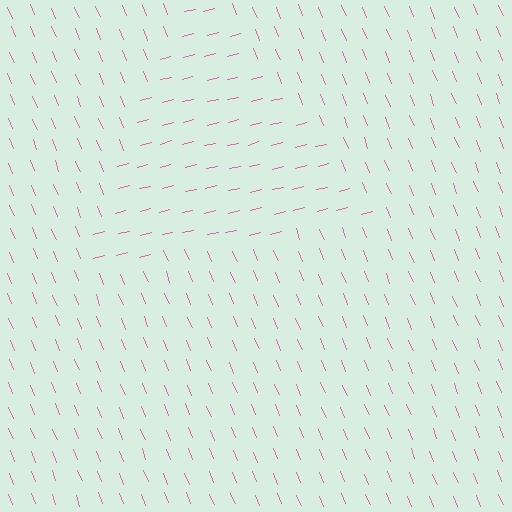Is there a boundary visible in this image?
Yes, there is a texture boundary formed by a change in line orientation.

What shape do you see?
I see a triangle.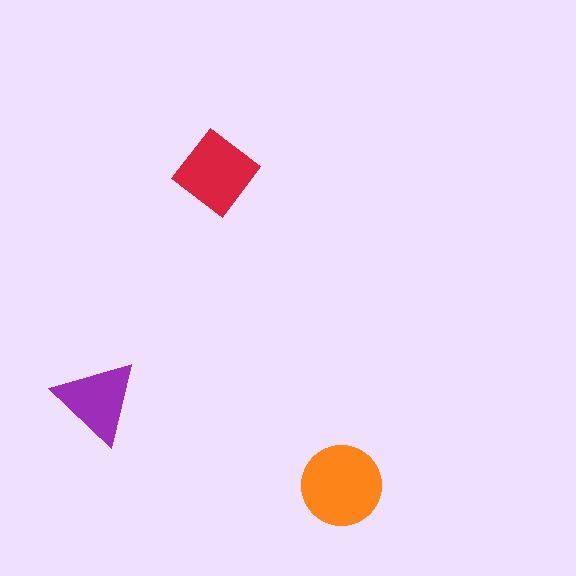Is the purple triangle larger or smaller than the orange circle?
Smaller.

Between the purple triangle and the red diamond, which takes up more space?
The red diamond.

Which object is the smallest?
The purple triangle.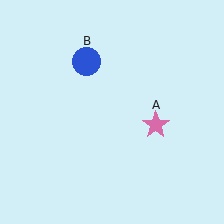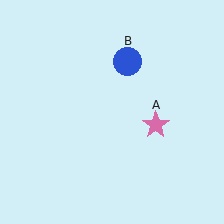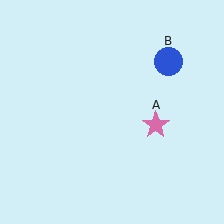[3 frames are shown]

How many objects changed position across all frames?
1 object changed position: blue circle (object B).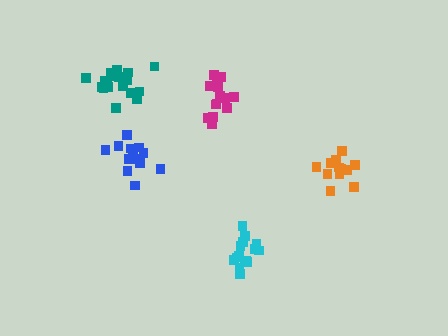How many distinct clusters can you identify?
There are 5 distinct clusters.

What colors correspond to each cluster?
The clusters are colored: orange, magenta, teal, blue, cyan.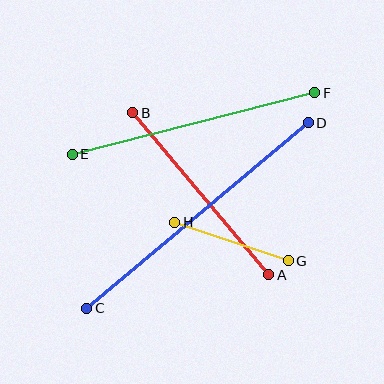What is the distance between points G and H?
The distance is approximately 120 pixels.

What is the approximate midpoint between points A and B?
The midpoint is at approximately (201, 194) pixels.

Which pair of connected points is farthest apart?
Points C and D are farthest apart.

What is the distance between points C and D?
The distance is approximately 289 pixels.